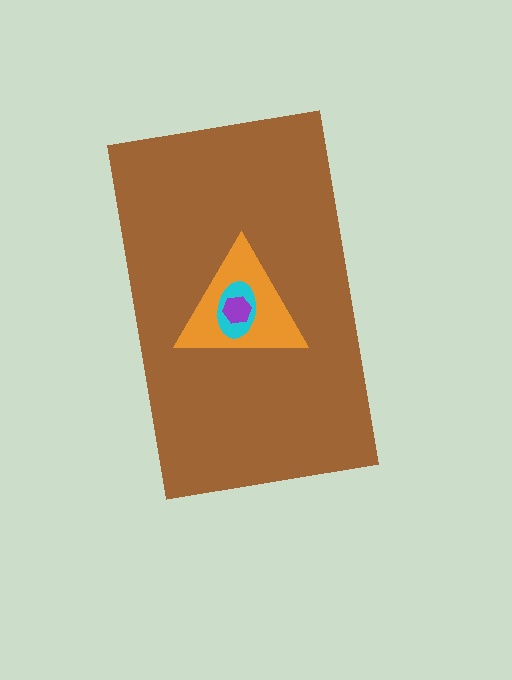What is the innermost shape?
The purple hexagon.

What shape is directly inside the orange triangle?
The cyan ellipse.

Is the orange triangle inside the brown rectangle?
Yes.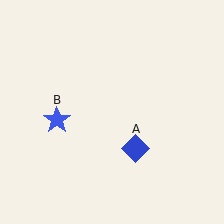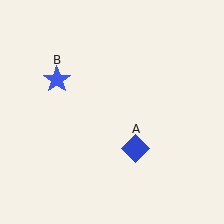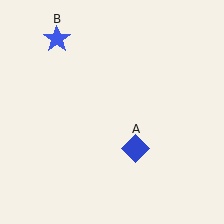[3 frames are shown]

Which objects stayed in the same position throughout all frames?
Blue diamond (object A) remained stationary.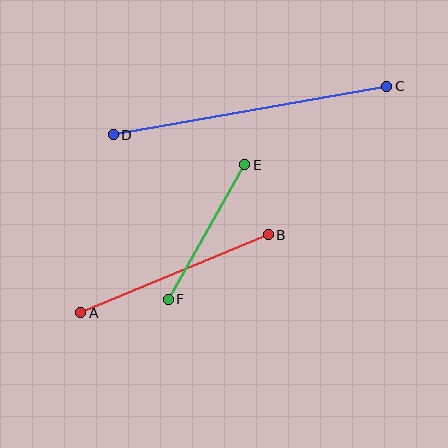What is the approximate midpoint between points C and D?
The midpoint is at approximately (250, 111) pixels.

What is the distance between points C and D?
The distance is approximately 277 pixels.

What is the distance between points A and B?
The distance is approximately 203 pixels.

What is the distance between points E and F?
The distance is approximately 154 pixels.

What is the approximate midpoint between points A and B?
The midpoint is at approximately (175, 274) pixels.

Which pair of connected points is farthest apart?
Points C and D are farthest apart.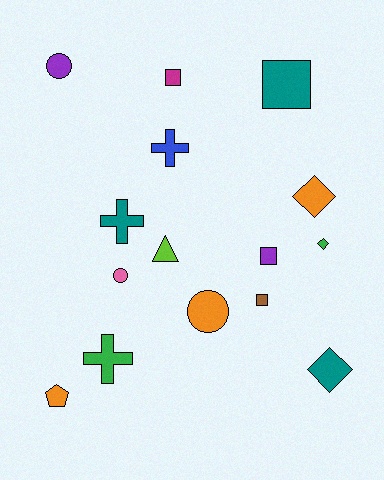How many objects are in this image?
There are 15 objects.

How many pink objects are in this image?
There is 1 pink object.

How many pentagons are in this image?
There is 1 pentagon.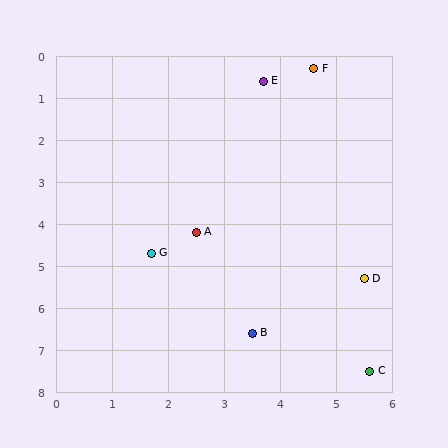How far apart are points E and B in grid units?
Points E and B are about 6.0 grid units apart.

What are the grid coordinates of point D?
Point D is at approximately (5.5, 5.3).